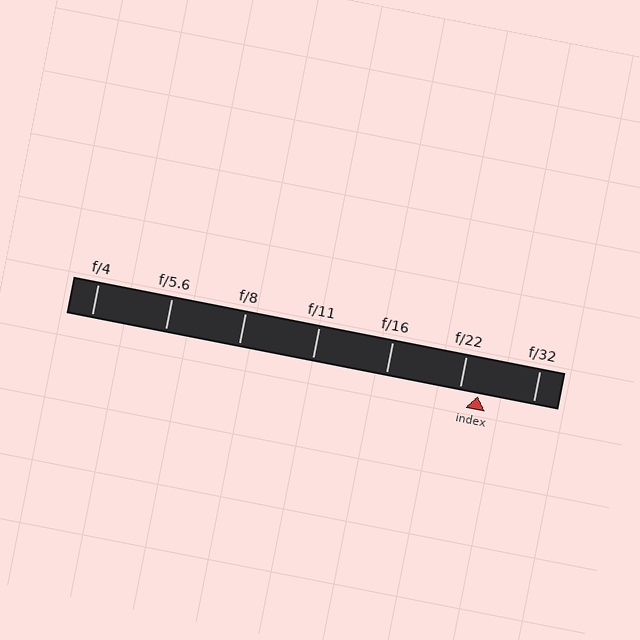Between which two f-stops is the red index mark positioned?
The index mark is between f/22 and f/32.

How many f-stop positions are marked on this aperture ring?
There are 7 f-stop positions marked.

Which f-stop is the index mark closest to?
The index mark is closest to f/22.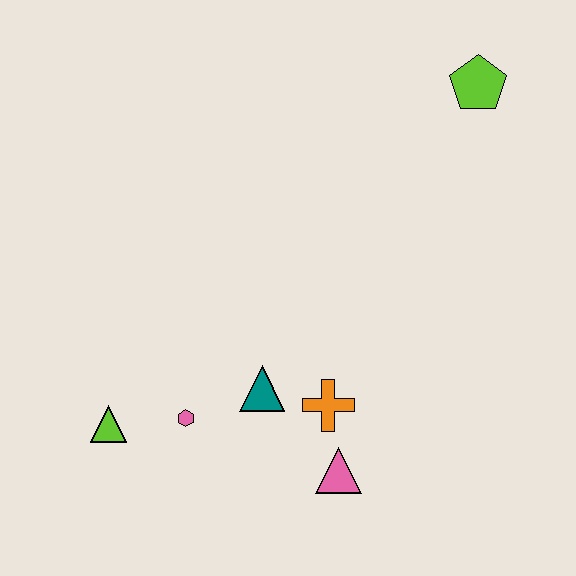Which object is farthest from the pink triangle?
The lime pentagon is farthest from the pink triangle.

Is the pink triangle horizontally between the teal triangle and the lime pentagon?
Yes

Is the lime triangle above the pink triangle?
Yes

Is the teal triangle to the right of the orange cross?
No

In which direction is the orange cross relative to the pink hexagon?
The orange cross is to the right of the pink hexagon.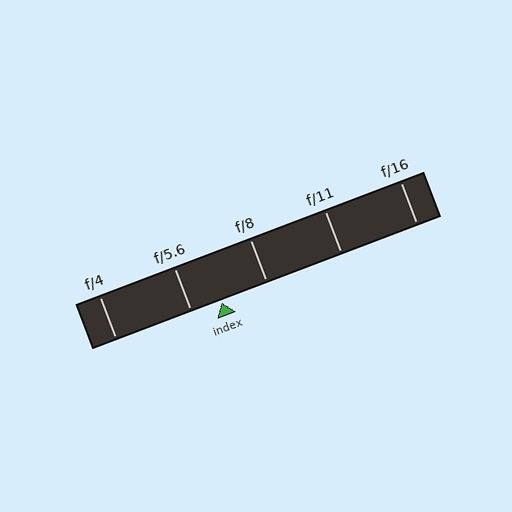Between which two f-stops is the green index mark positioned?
The index mark is between f/5.6 and f/8.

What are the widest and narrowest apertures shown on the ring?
The widest aperture shown is f/4 and the narrowest is f/16.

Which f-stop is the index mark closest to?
The index mark is closest to f/5.6.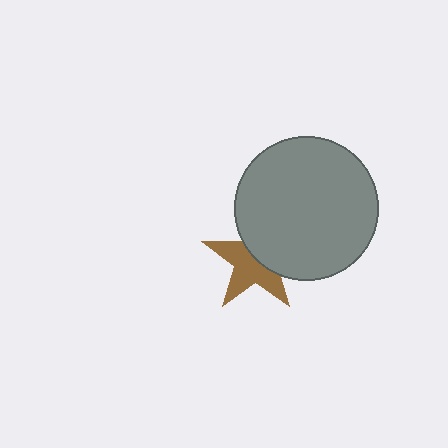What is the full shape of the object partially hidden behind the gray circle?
The partially hidden object is a brown star.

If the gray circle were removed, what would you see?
You would see the complete brown star.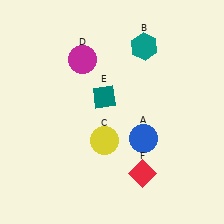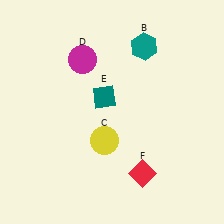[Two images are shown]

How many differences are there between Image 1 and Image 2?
There is 1 difference between the two images.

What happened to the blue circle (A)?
The blue circle (A) was removed in Image 2. It was in the bottom-right area of Image 1.